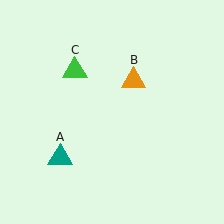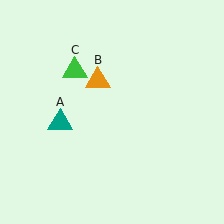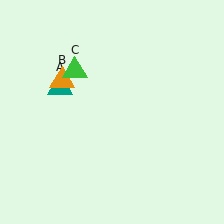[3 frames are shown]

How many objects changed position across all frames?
2 objects changed position: teal triangle (object A), orange triangle (object B).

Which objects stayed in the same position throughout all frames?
Green triangle (object C) remained stationary.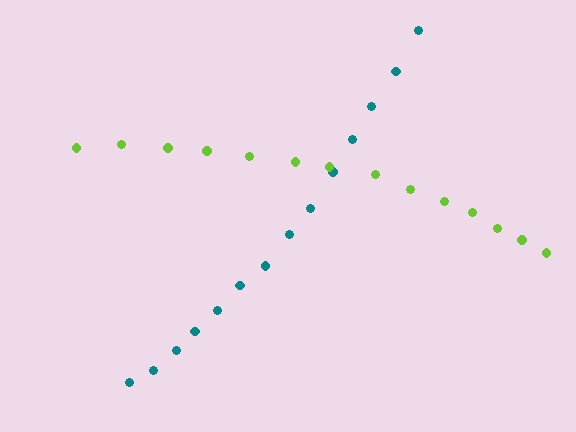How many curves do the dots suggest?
There are 2 distinct paths.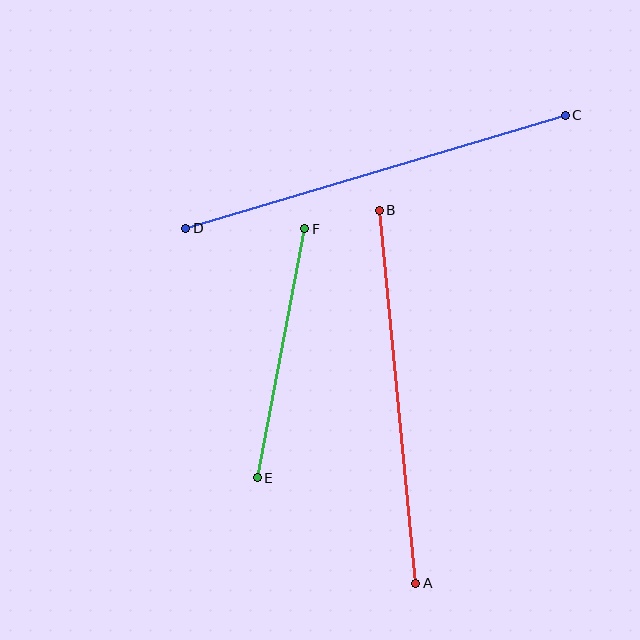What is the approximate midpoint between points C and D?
The midpoint is at approximately (375, 172) pixels.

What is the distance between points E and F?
The distance is approximately 254 pixels.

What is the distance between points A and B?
The distance is approximately 375 pixels.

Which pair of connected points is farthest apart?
Points C and D are farthest apart.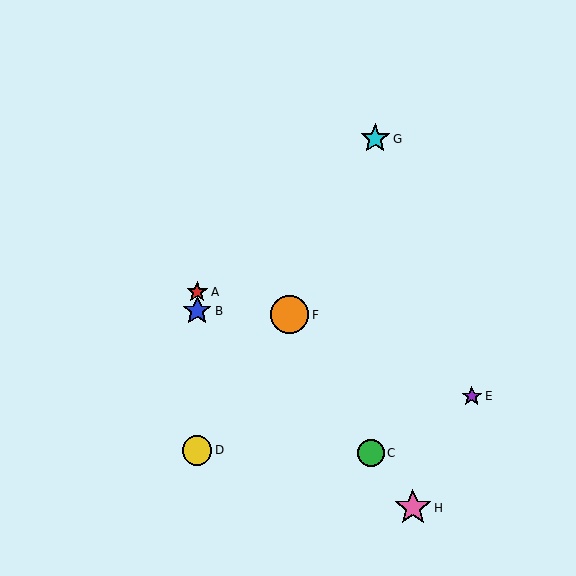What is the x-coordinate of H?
Object H is at x≈413.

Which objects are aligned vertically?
Objects A, B, D are aligned vertically.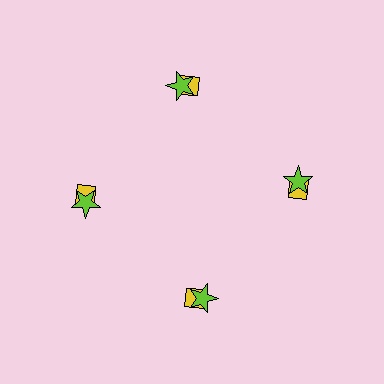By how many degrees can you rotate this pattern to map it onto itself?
The pattern maps onto itself every 90 degrees of rotation.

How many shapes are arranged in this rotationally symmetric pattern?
There are 8 shapes, arranged in 4 groups of 2.